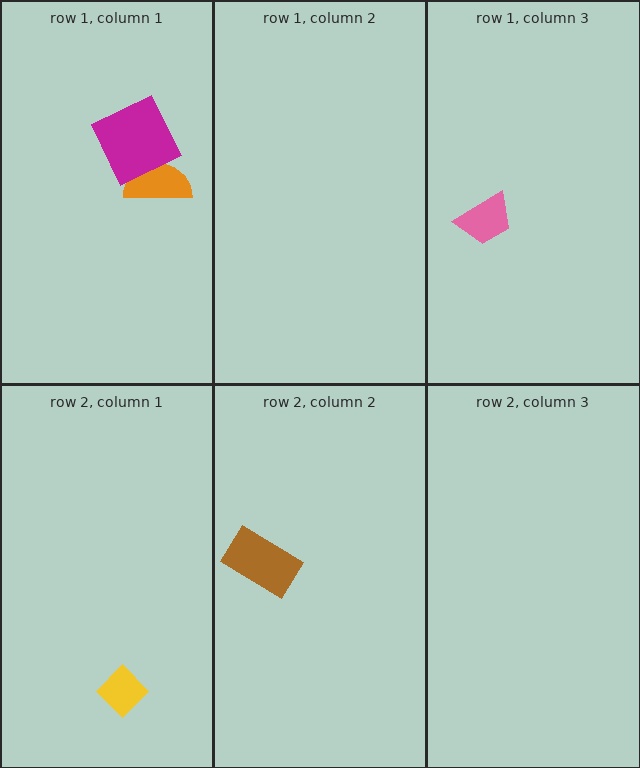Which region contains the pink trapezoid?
The row 1, column 3 region.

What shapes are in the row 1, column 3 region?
The pink trapezoid.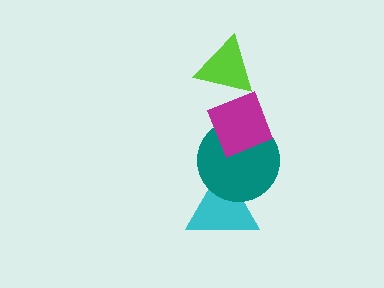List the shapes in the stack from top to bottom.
From top to bottom: the lime triangle, the magenta diamond, the teal circle, the cyan triangle.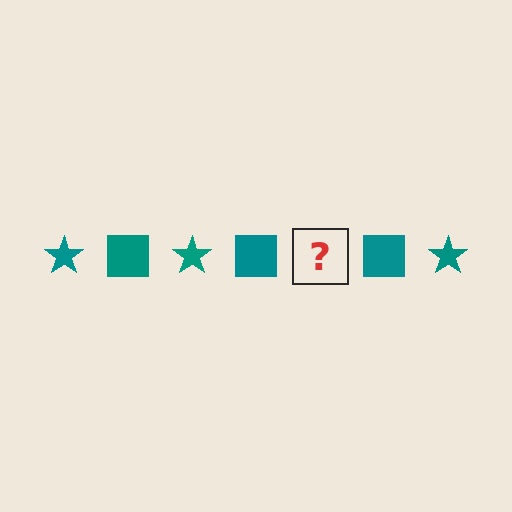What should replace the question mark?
The question mark should be replaced with a teal star.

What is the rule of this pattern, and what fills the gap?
The rule is that the pattern cycles through star, square shapes in teal. The gap should be filled with a teal star.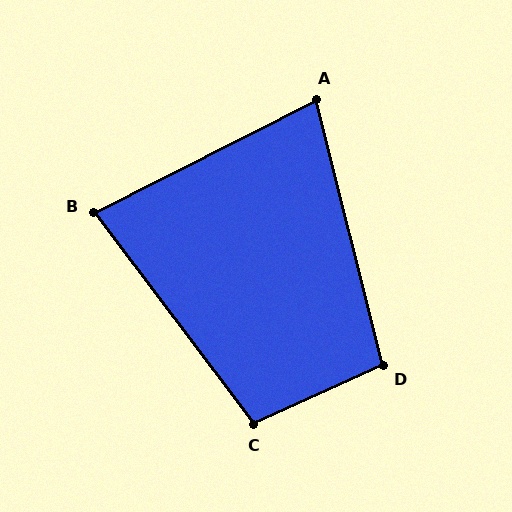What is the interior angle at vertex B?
Approximately 80 degrees (acute).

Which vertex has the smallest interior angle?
A, at approximately 77 degrees.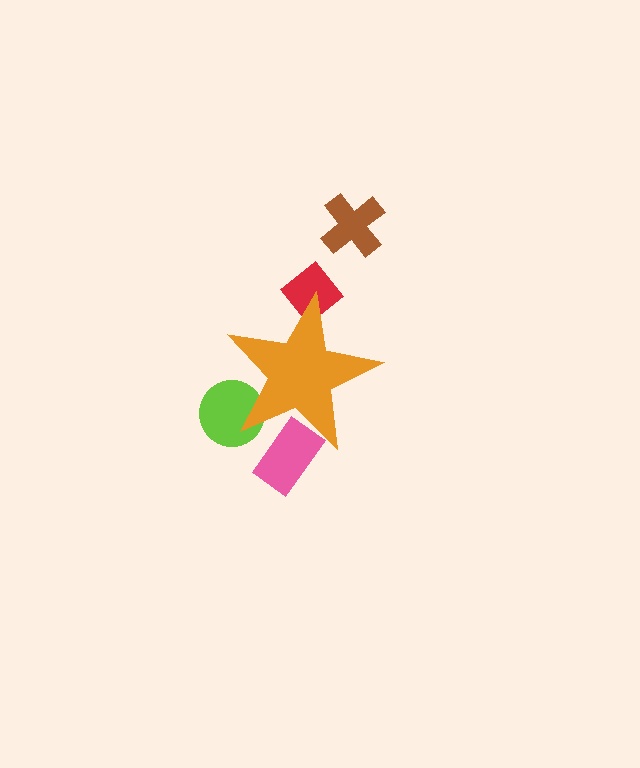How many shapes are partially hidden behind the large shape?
3 shapes are partially hidden.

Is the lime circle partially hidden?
Yes, the lime circle is partially hidden behind the orange star.